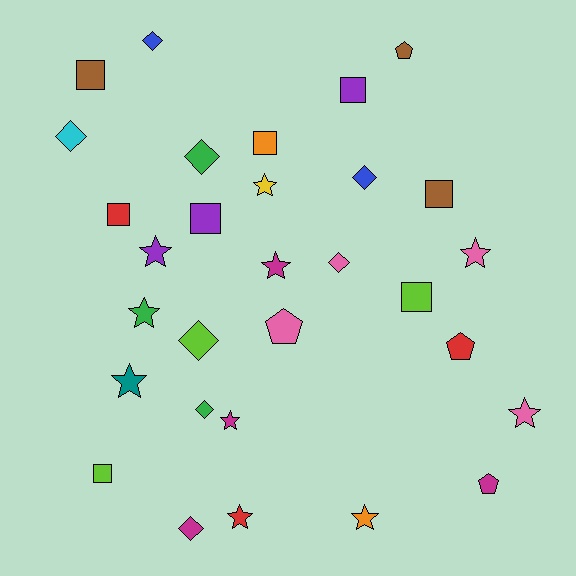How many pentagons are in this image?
There are 4 pentagons.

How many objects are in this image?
There are 30 objects.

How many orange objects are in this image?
There are 2 orange objects.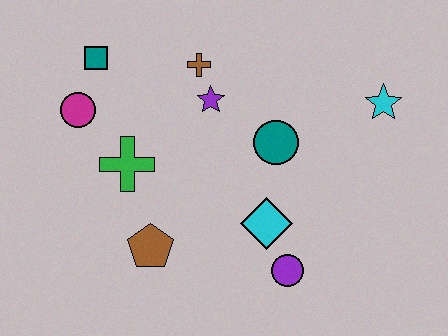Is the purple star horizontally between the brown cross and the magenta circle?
No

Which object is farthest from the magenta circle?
The cyan star is farthest from the magenta circle.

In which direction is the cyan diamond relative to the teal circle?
The cyan diamond is below the teal circle.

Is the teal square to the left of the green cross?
Yes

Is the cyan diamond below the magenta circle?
Yes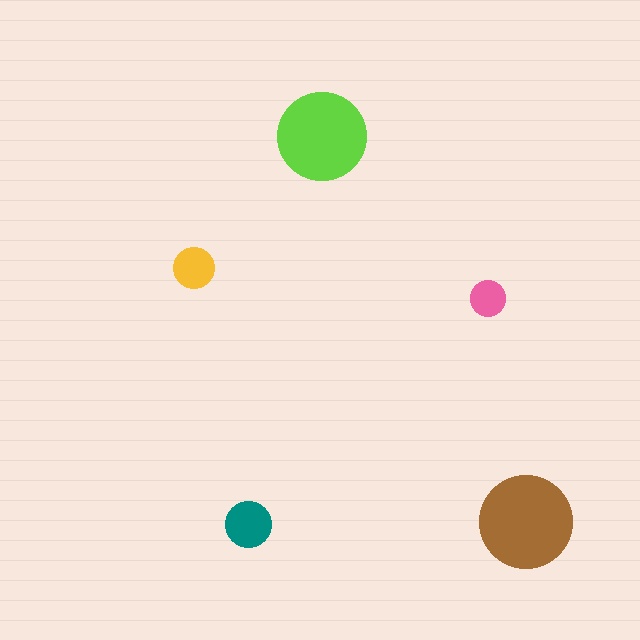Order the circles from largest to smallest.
the brown one, the lime one, the teal one, the yellow one, the pink one.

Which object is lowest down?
The teal circle is bottommost.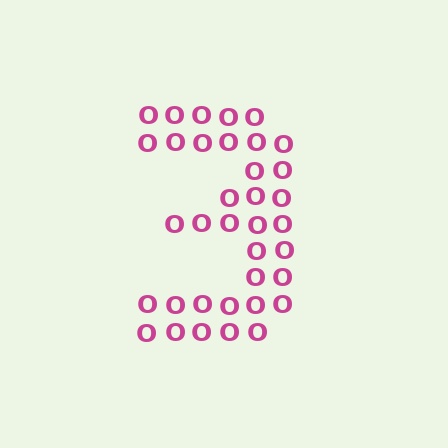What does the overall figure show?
The overall figure shows the digit 3.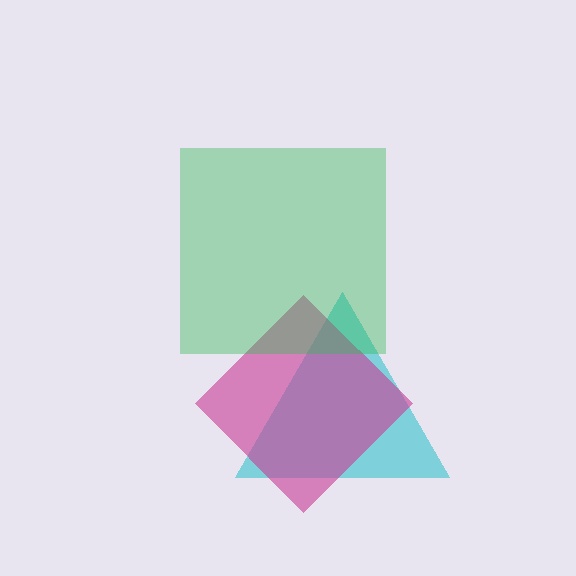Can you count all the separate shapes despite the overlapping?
Yes, there are 3 separate shapes.